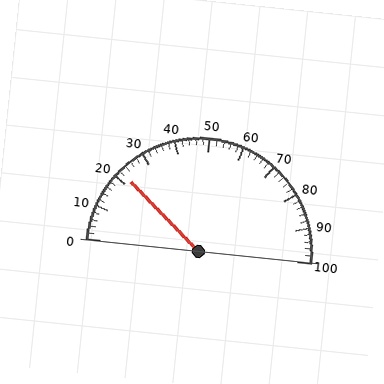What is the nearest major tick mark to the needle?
The nearest major tick mark is 20.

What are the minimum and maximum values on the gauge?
The gauge ranges from 0 to 100.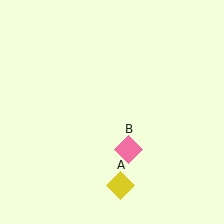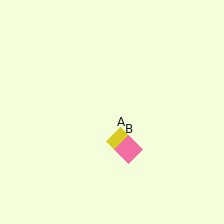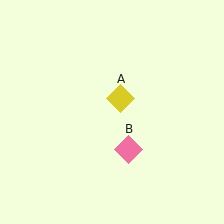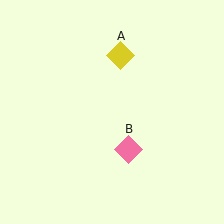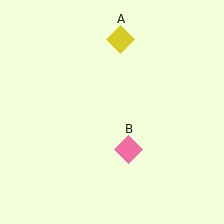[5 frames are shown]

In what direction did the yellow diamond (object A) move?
The yellow diamond (object A) moved up.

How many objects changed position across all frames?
1 object changed position: yellow diamond (object A).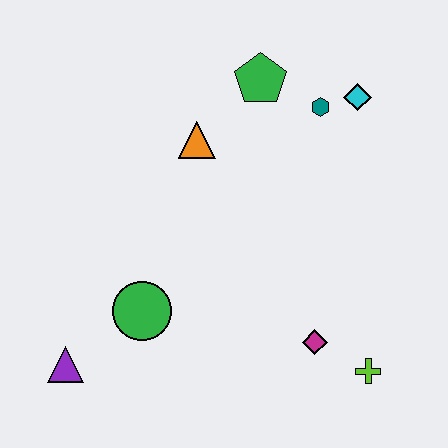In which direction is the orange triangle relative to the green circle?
The orange triangle is above the green circle.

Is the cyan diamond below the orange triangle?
No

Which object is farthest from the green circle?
The cyan diamond is farthest from the green circle.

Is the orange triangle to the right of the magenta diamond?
No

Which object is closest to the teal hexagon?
The cyan diamond is closest to the teal hexagon.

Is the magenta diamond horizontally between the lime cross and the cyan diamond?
No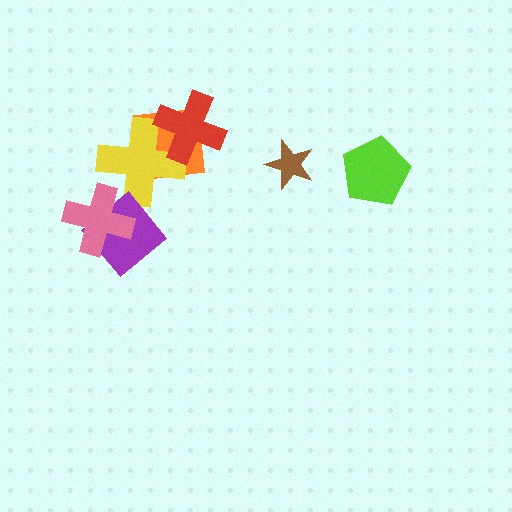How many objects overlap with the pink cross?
2 objects overlap with the pink cross.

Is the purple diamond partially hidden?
Yes, it is partially covered by another shape.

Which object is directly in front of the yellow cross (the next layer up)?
The red cross is directly in front of the yellow cross.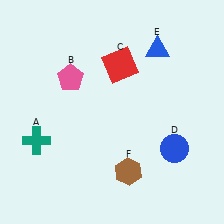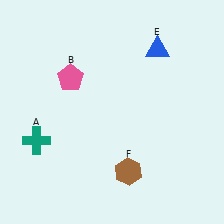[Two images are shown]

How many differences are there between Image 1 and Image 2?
There are 2 differences between the two images.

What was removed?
The blue circle (D), the red square (C) were removed in Image 2.